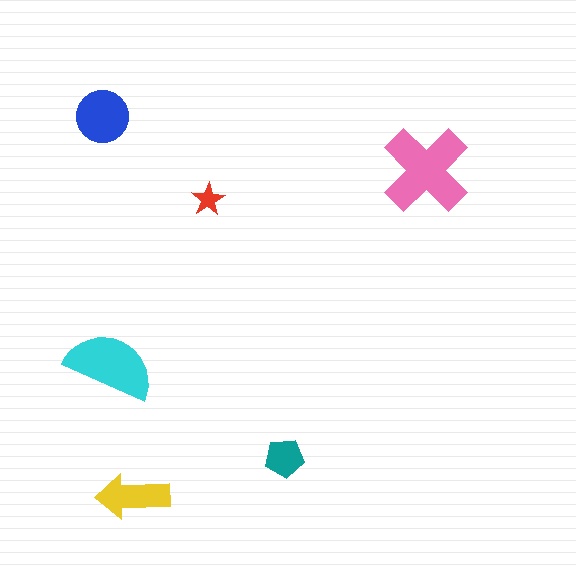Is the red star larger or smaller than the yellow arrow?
Smaller.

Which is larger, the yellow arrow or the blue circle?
The blue circle.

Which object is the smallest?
The red star.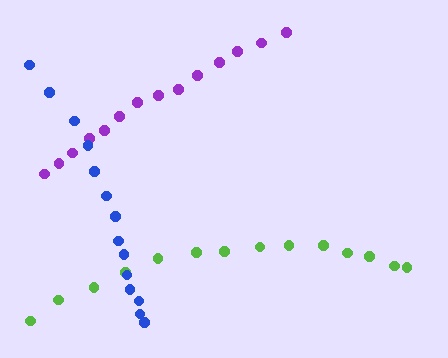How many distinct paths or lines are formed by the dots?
There are 3 distinct paths.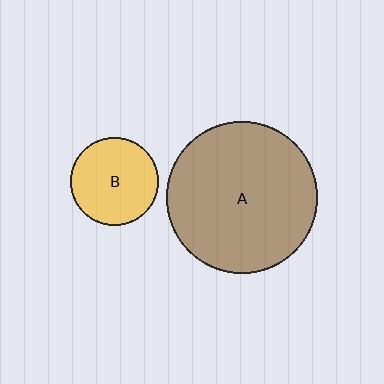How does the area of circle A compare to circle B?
Approximately 3.0 times.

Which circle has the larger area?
Circle A (brown).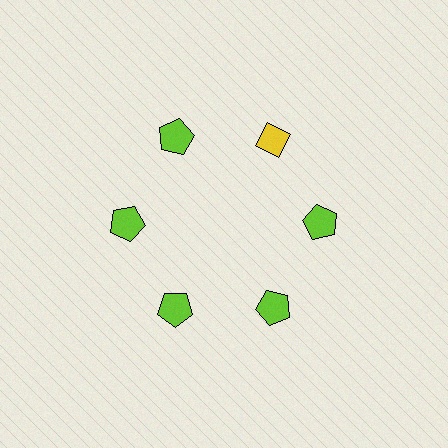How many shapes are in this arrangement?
There are 6 shapes arranged in a ring pattern.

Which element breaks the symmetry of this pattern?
The yellow diamond at roughly the 1 o'clock position breaks the symmetry. All other shapes are lime pentagons.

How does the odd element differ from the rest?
It differs in both color (yellow instead of lime) and shape (diamond instead of pentagon).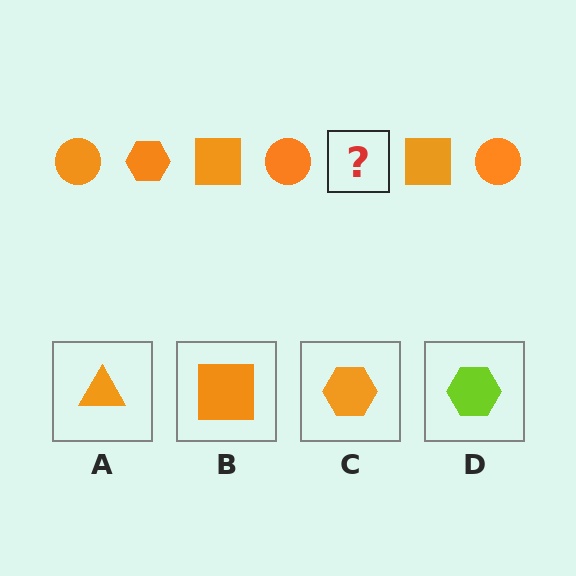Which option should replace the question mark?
Option C.